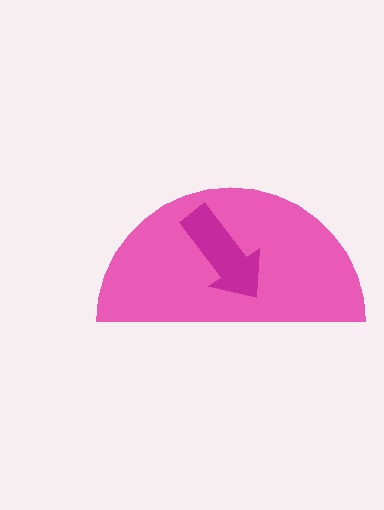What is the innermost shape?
The magenta arrow.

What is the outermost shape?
The pink semicircle.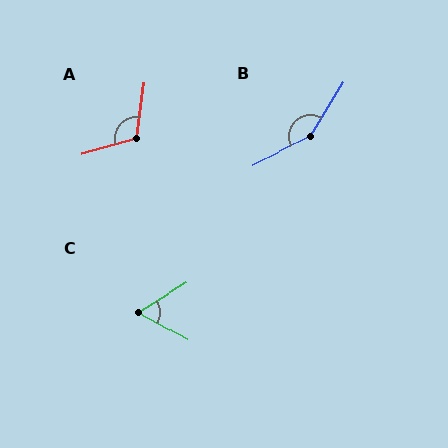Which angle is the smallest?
C, at approximately 61 degrees.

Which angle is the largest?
B, at approximately 148 degrees.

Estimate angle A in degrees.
Approximately 113 degrees.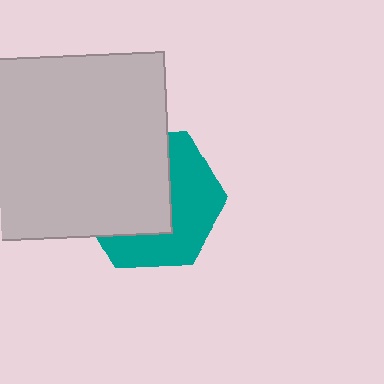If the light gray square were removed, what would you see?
You would see the complete teal hexagon.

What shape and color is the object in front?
The object in front is a light gray square.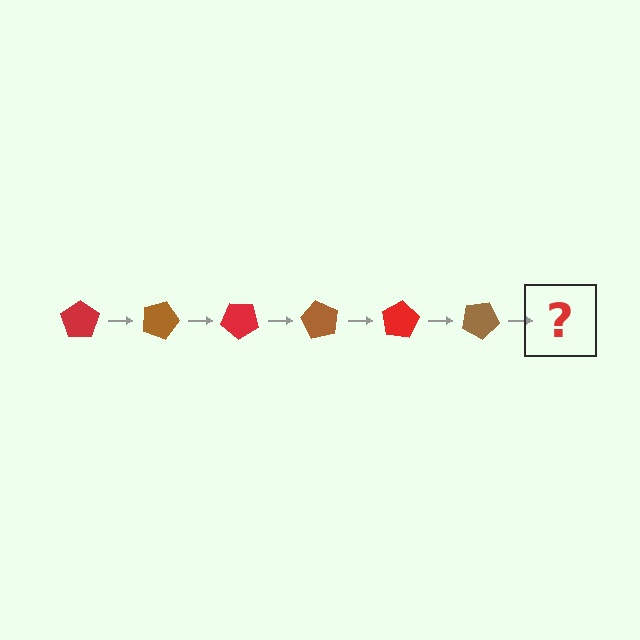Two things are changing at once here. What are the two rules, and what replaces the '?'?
The two rules are that it rotates 20 degrees each step and the color cycles through red and brown. The '?' should be a red pentagon, rotated 120 degrees from the start.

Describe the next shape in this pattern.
It should be a red pentagon, rotated 120 degrees from the start.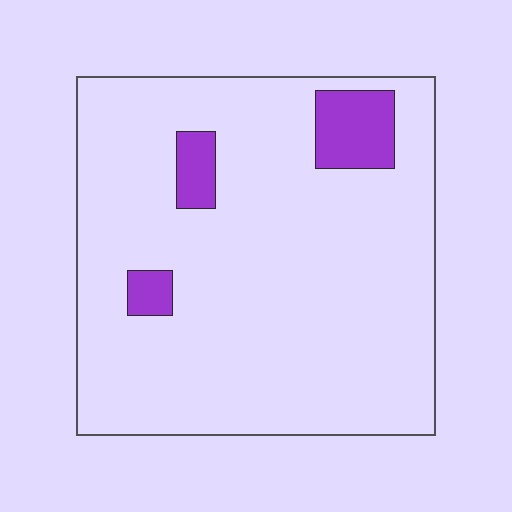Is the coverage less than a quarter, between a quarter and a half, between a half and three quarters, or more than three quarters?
Less than a quarter.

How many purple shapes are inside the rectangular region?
3.